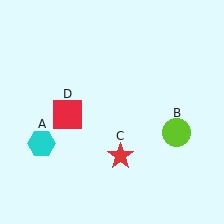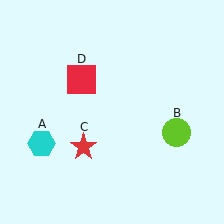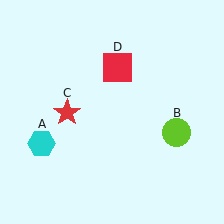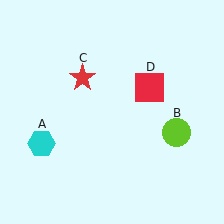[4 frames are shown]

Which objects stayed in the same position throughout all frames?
Cyan hexagon (object A) and lime circle (object B) remained stationary.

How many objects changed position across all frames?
2 objects changed position: red star (object C), red square (object D).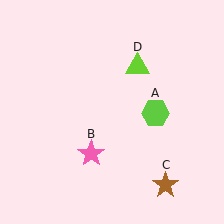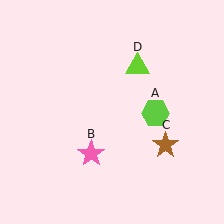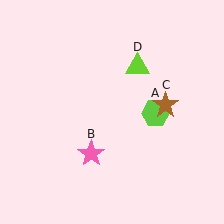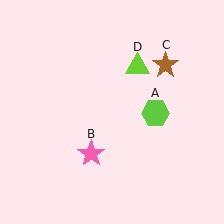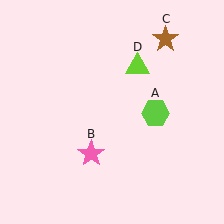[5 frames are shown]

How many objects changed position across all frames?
1 object changed position: brown star (object C).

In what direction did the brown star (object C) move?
The brown star (object C) moved up.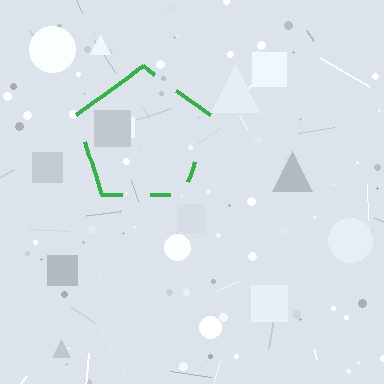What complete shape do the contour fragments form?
The contour fragments form a pentagon.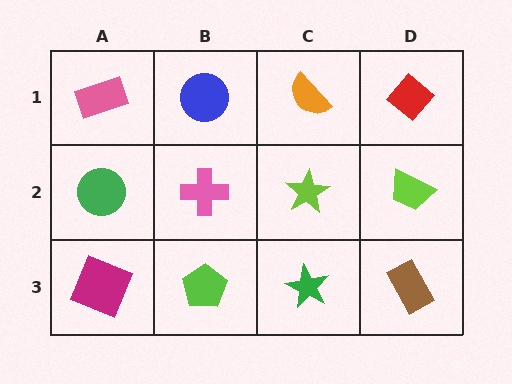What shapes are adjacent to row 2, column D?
A red diamond (row 1, column D), a brown rectangle (row 3, column D), a lime star (row 2, column C).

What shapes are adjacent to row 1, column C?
A lime star (row 2, column C), a blue circle (row 1, column B), a red diamond (row 1, column D).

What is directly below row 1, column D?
A lime trapezoid.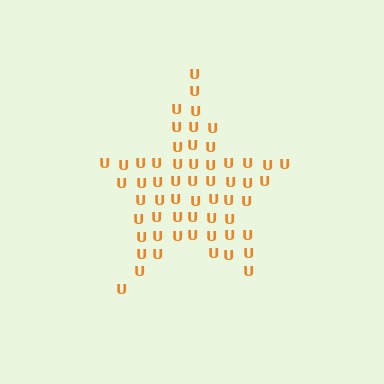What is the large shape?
The large shape is a star.